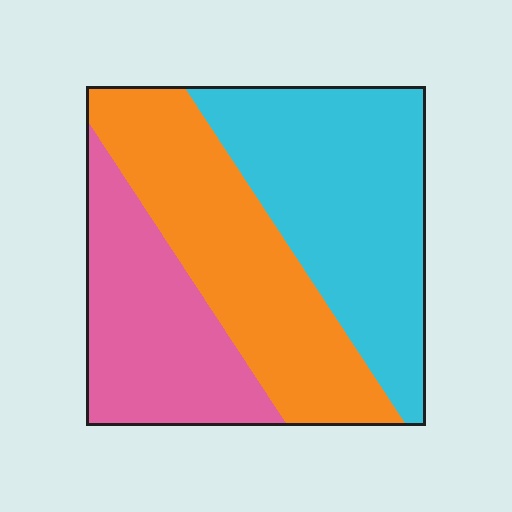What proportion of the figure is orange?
Orange covers roughly 35% of the figure.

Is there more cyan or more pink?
Cyan.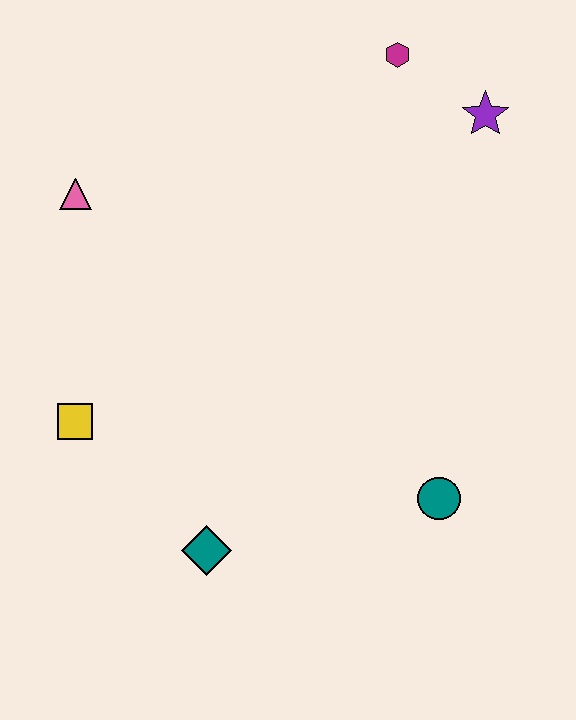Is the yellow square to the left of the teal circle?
Yes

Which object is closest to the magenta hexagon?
The purple star is closest to the magenta hexagon.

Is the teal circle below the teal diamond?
No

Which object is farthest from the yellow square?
The purple star is farthest from the yellow square.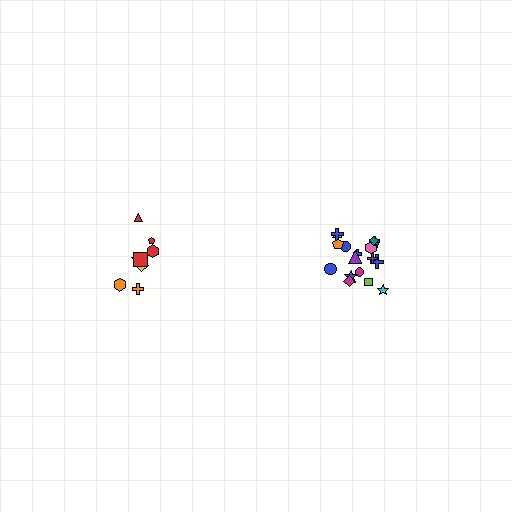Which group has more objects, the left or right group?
The right group.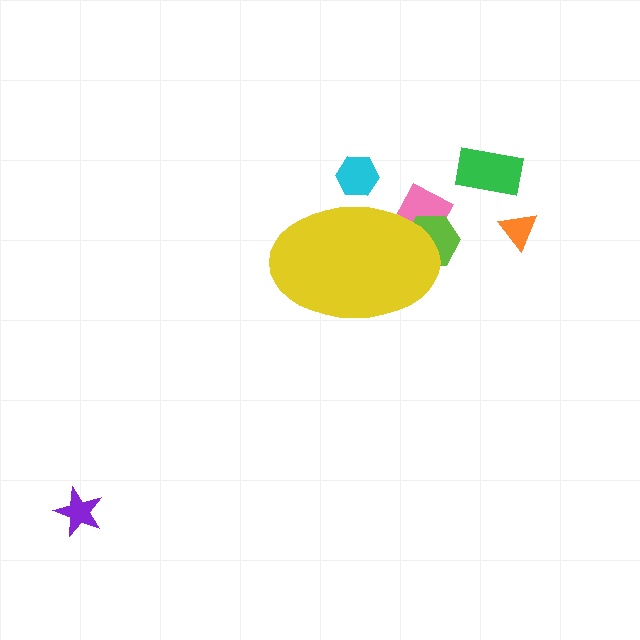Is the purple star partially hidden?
No, the purple star is fully visible.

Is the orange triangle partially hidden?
No, the orange triangle is fully visible.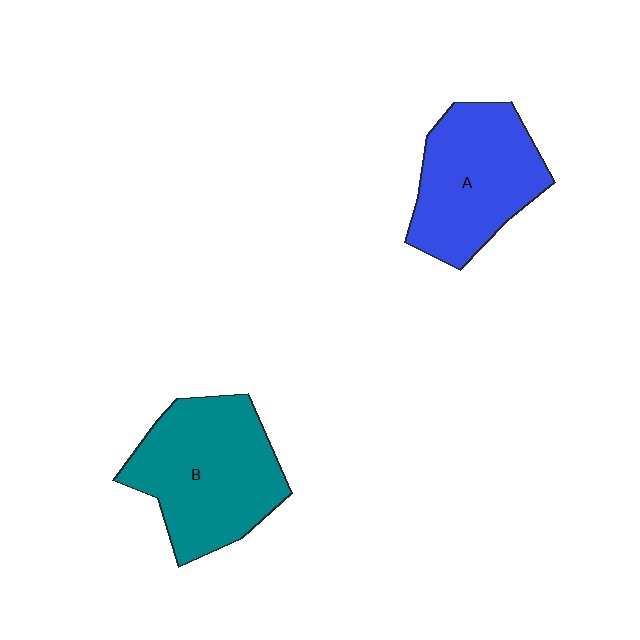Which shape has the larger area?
Shape B (teal).